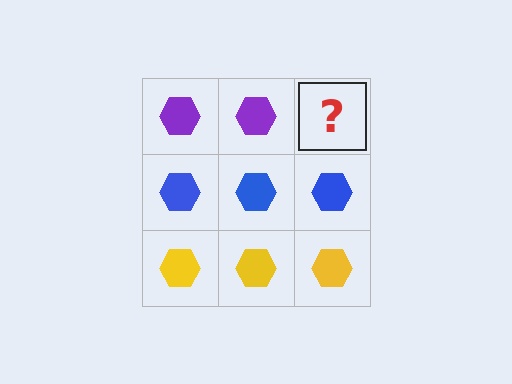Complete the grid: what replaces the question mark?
The question mark should be replaced with a purple hexagon.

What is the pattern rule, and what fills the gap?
The rule is that each row has a consistent color. The gap should be filled with a purple hexagon.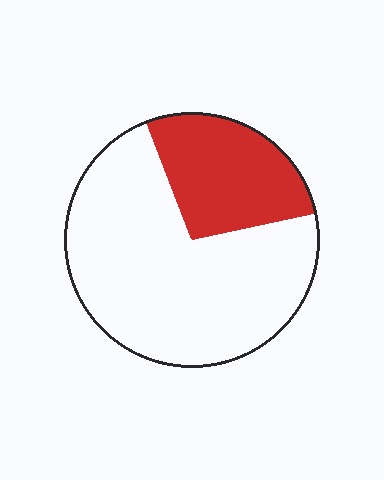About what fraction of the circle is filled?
About one quarter (1/4).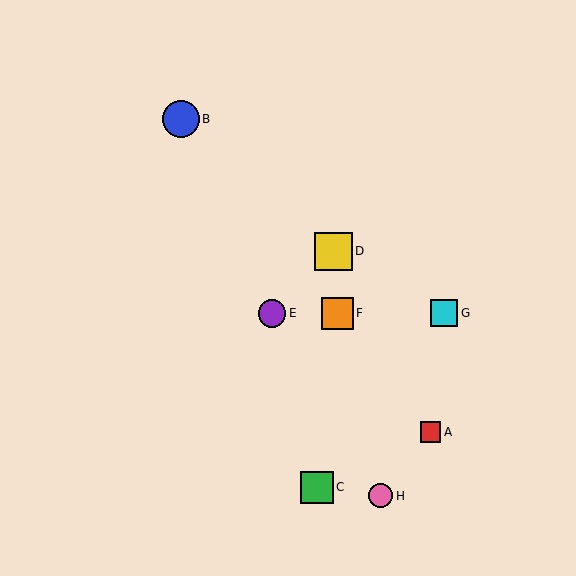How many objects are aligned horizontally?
3 objects (E, F, G) are aligned horizontally.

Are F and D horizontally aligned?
No, F is at y≈313 and D is at y≈251.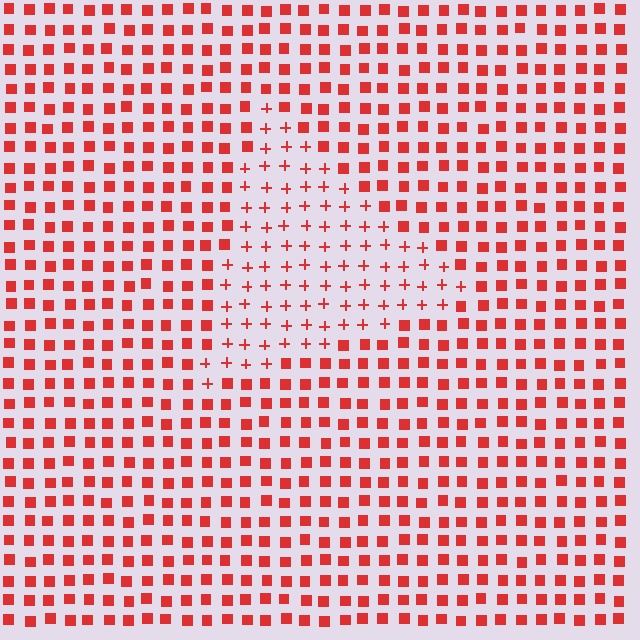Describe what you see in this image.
The image is filled with small red elements arranged in a uniform grid. A triangle-shaped region contains plus signs, while the surrounding area contains squares. The boundary is defined purely by the change in element shape.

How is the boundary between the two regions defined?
The boundary is defined by a change in element shape: plus signs inside vs. squares outside. All elements share the same color and spacing.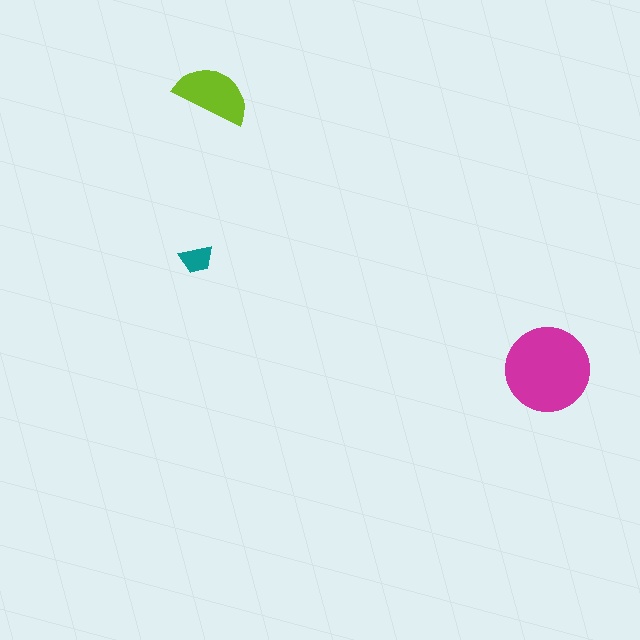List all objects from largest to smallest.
The magenta circle, the lime semicircle, the teal trapezoid.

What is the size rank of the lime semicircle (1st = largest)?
2nd.